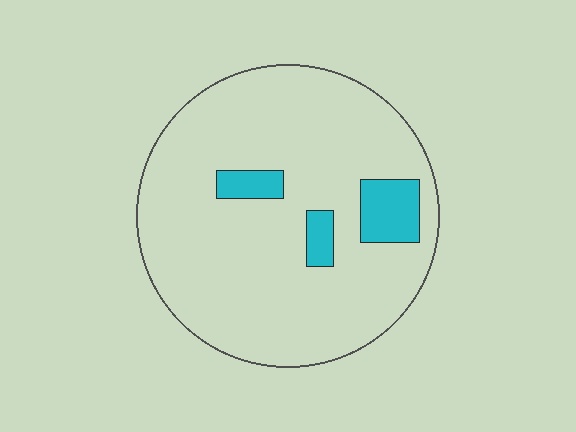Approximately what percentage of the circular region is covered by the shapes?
Approximately 10%.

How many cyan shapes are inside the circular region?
3.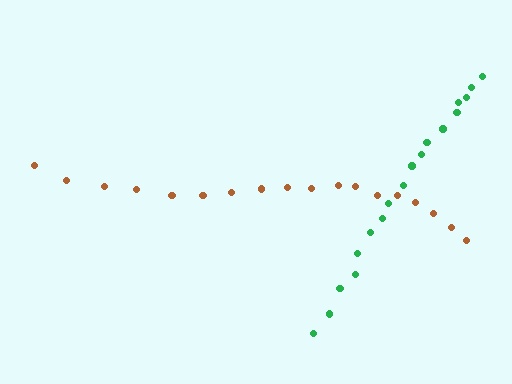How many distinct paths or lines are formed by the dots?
There are 2 distinct paths.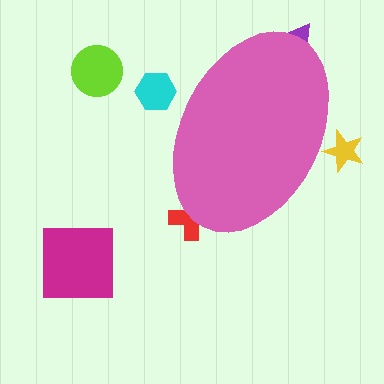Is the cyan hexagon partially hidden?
Yes, the cyan hexagon is partially hidden behind the pink ellipse.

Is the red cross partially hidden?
Yes, the red cross is partially hidden behind the pink ellipse.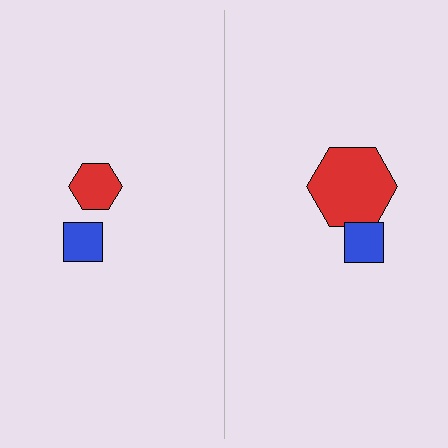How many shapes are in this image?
There are 4 shapes in this image.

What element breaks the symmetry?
The red hexagon on the right side has a different size than its mirror counterpart.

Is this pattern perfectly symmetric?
No, the pattern is not perfectly symmetric. The red hexagon on the right side has a different size than its mirror counterpart.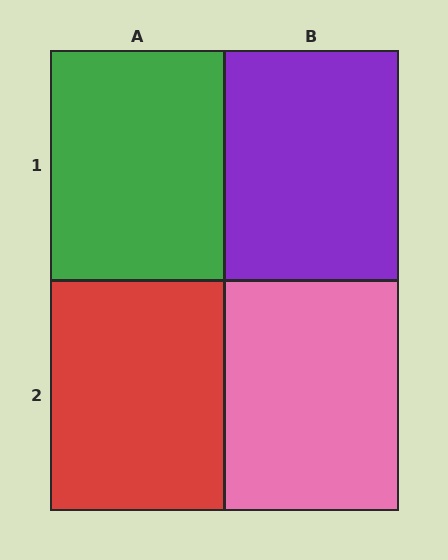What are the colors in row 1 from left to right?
Green, purple.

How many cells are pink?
1 cell is pink.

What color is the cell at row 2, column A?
Red.